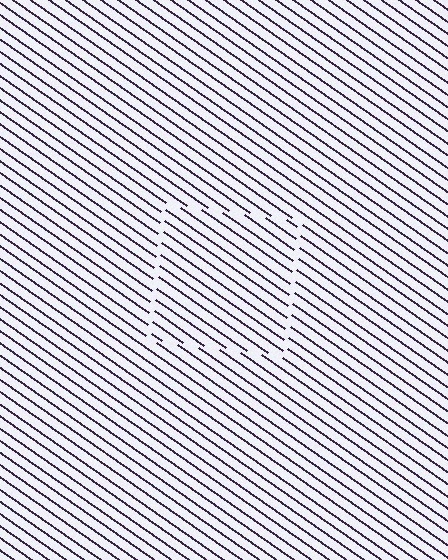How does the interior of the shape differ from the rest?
The interior of the shape contains the same grating, shifted by half a period — the contour is defined by the phase discontinuity where line-ends from the inner and outer gratings abut.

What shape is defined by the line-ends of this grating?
An illusory square. The interior of the shape contains the same grating, shifted by half a period — the contour is defined by the phase discontinuity where line-ends from the inner and outer gratings abut.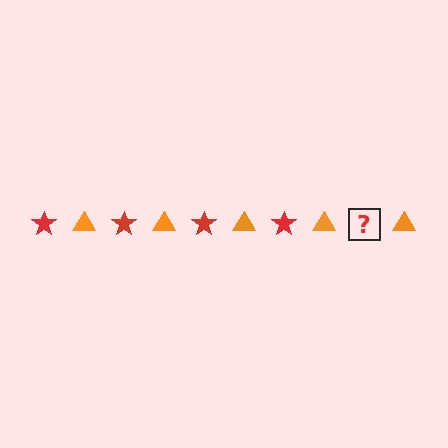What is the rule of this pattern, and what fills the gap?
The rule is that the pattern alternates between red star and orange triangle. The gap should be filled with a red star.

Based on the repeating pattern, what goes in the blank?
The blank should be a red star.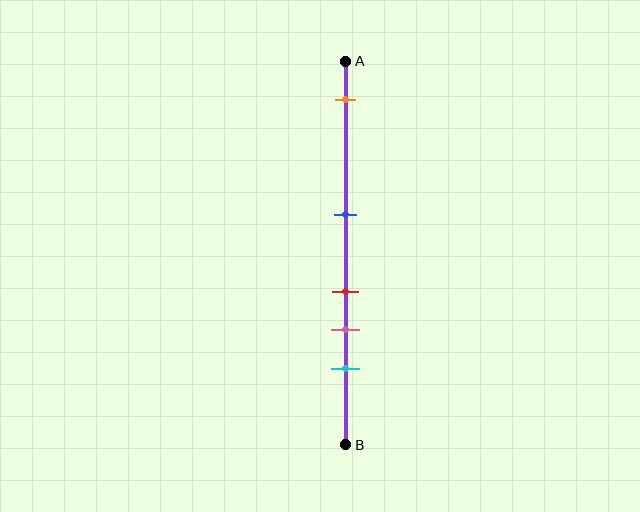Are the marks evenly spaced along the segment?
No, the marks are not evenly spaced.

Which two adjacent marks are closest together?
The red and pink marks are the closest adjacent pair.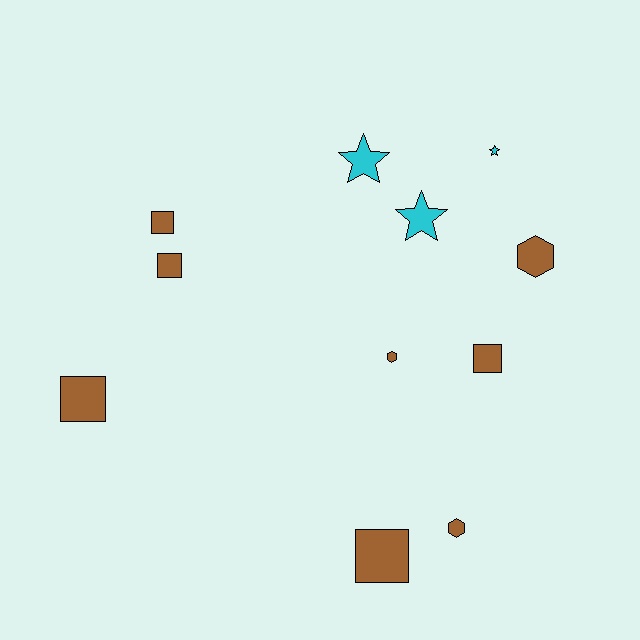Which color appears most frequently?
Brown, with 8 objects.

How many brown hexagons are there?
There are 3 brown hexagons.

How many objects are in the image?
There are 11 objects.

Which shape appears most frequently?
Square, with 5 objects.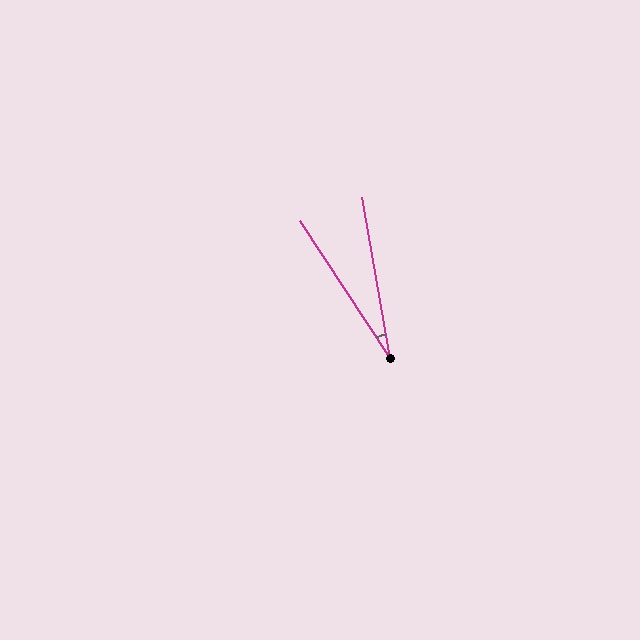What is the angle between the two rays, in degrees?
Approximately 23 degrees.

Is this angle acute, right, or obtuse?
It is acute.